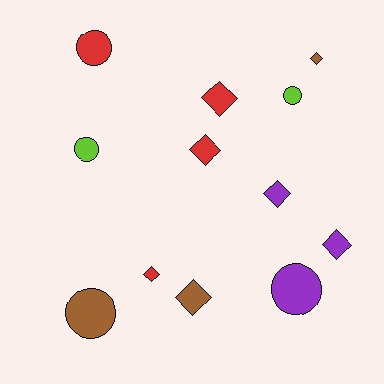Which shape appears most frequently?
Diamond, with 7 objects.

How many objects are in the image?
There are 12 objects.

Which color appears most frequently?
Red, with 4 objects.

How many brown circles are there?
There is 1 brown circle.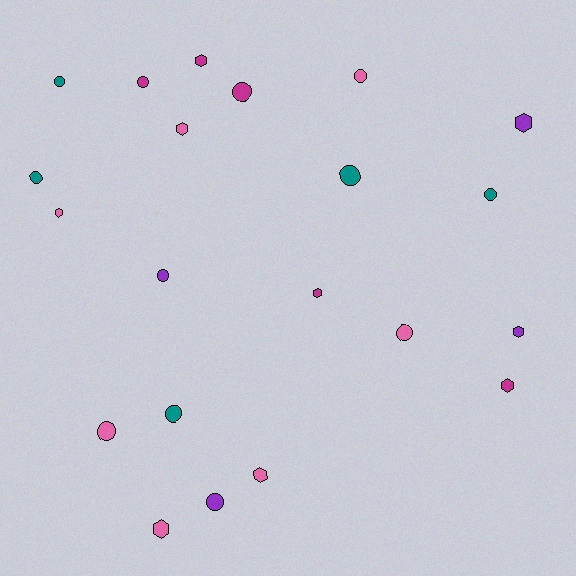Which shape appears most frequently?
Circle, with 12 objects.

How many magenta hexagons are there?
There are 3 magenta hexagons.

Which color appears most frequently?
Pink, with 7 objects.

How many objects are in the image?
There are 21 objects.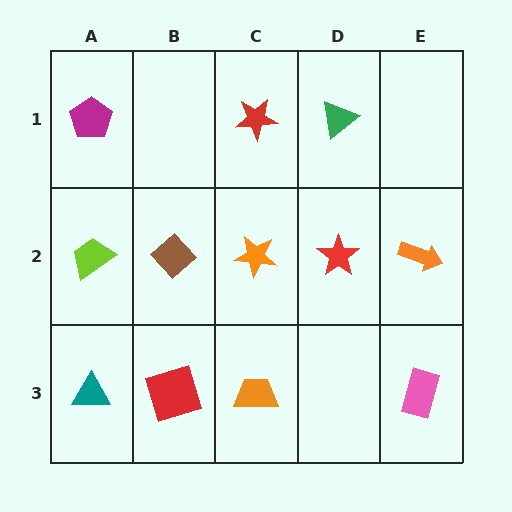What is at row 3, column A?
A teal triangle.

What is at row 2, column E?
An orange arrow.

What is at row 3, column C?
An orange trapezoid.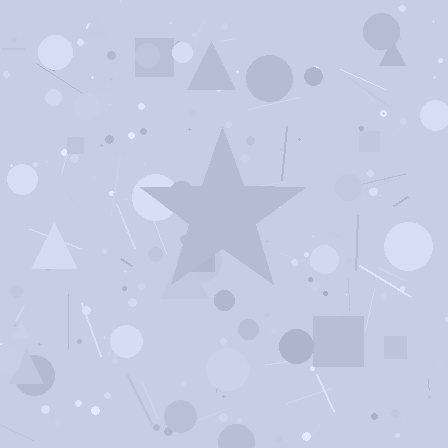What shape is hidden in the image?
A star is hidden in the image.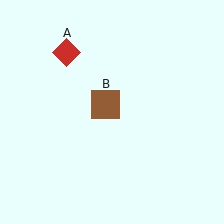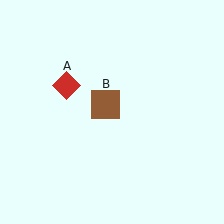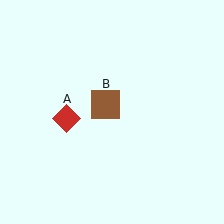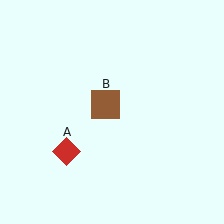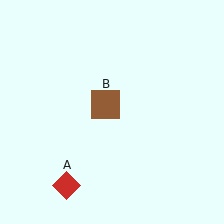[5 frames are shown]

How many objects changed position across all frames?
1 object changed position: red diamond (object A).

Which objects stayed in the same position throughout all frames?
Brown square (object B) remained stationary.